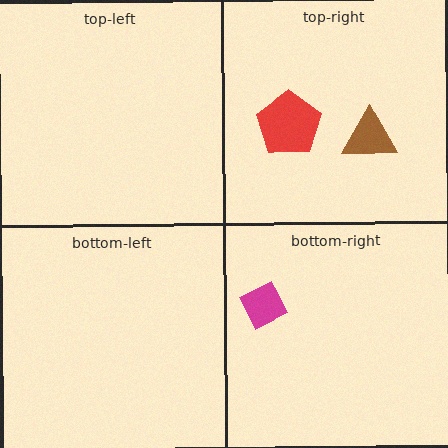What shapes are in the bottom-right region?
The magenta diamond.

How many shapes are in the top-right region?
2.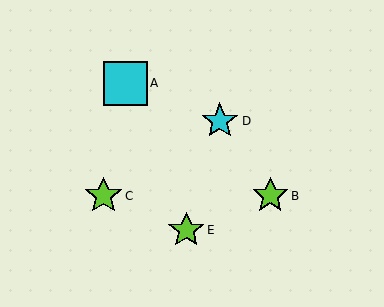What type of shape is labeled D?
Shape D is a cyan star.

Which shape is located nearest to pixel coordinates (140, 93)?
The cyan square (labeled A) at (126, 83) is nearest to that location.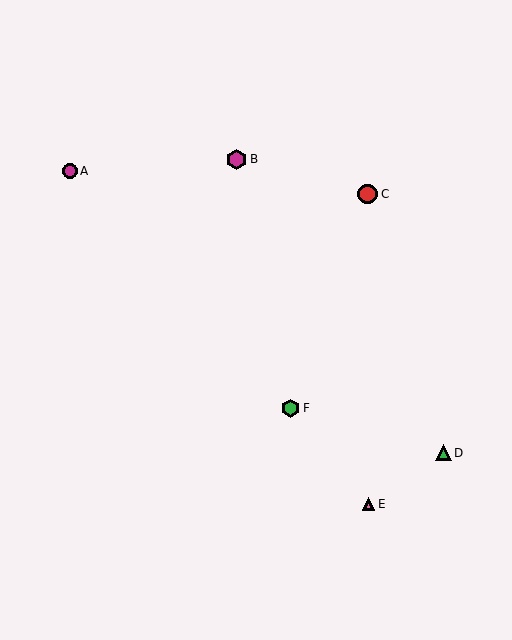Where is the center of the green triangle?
The center of the green triangle is at (443, 453).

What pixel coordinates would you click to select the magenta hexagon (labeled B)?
Click at (237, 159) to select the magenta hexagon B.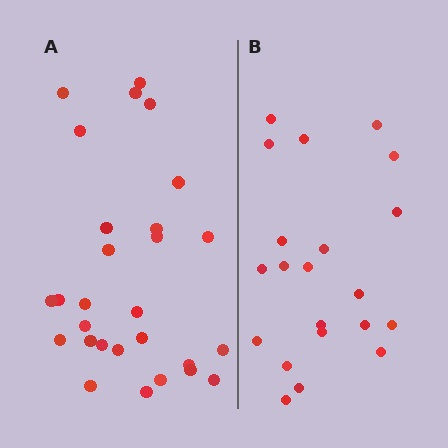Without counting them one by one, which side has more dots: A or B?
Region A (the left region) has more dots.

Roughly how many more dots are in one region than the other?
Region A has roughly 8 or so more dots than region B.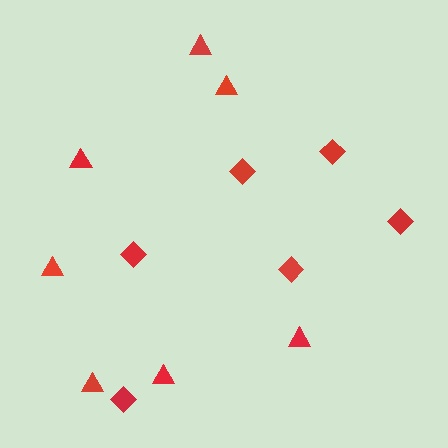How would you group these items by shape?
There are 2 groups: one group of diamonds (6) and one group of triangles (7).